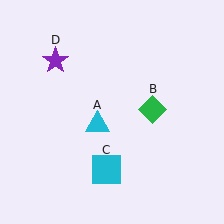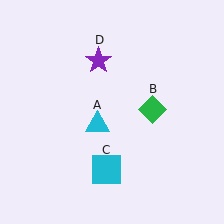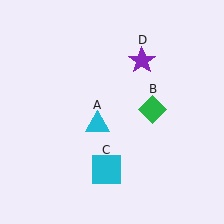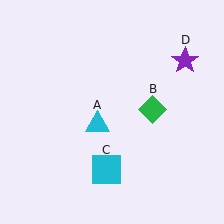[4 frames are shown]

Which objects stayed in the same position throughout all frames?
Cyan triangle (object A) and green diamond (object B) and cyan square (object C) remained stationary.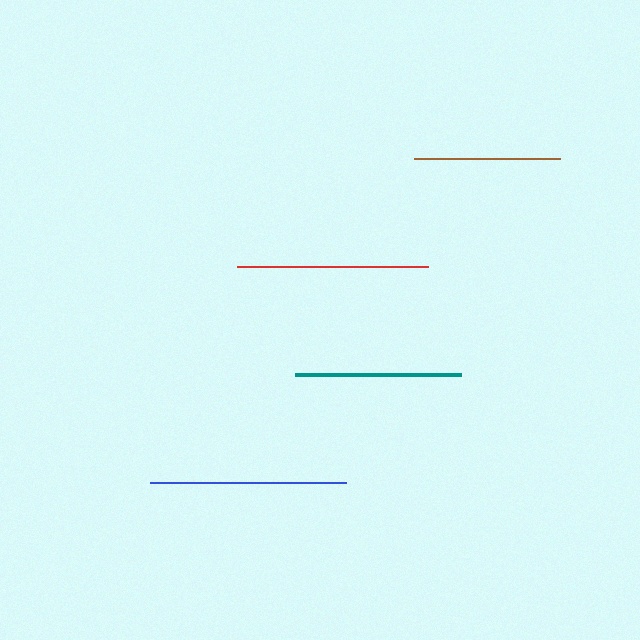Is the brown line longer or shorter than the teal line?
The teal line is longer than the brown line.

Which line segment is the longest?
The blue line is the longest at approximately 196 pixels.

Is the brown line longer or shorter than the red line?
The red line is longer than the brown line.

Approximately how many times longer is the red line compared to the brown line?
The red line is approximately 1.3 times the length of the brown line.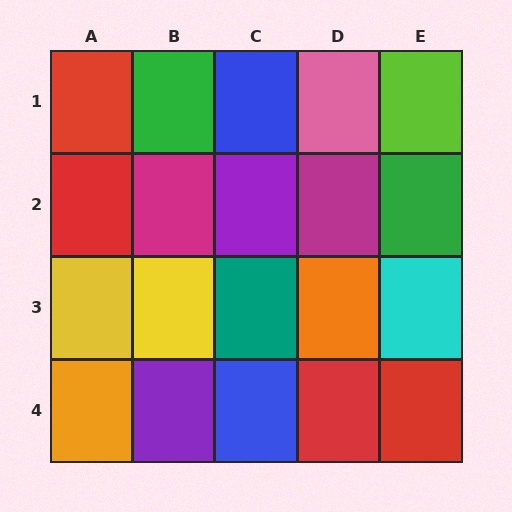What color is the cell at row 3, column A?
Yellow.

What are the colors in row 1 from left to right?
Red, green, blue, pink, lime.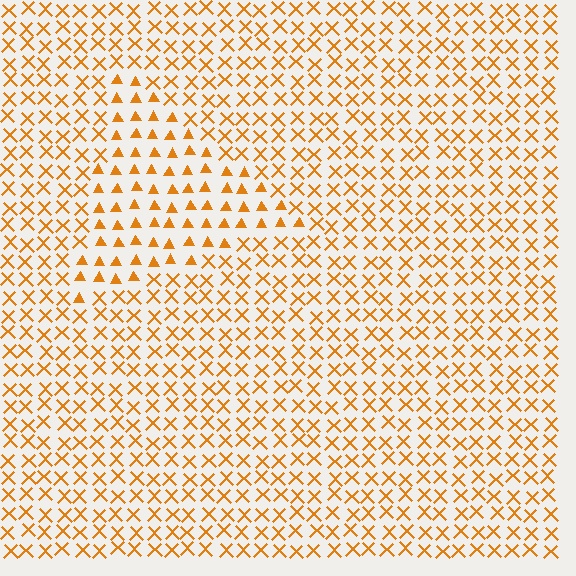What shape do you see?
I see a triangle.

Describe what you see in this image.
The image is filled with small orange elements arranged in a uniform grid. A triangle-shaped region contains triangles, while the surrounding area contains X marks. The boundary is defined purely by the change in element shape.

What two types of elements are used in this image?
The image uses triangles inside the triangle region and X marks outside it.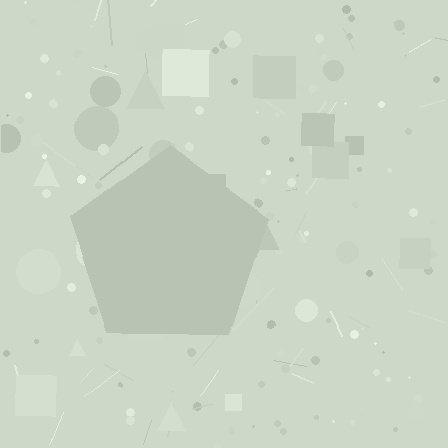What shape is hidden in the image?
A pentagon is hidden in the image.